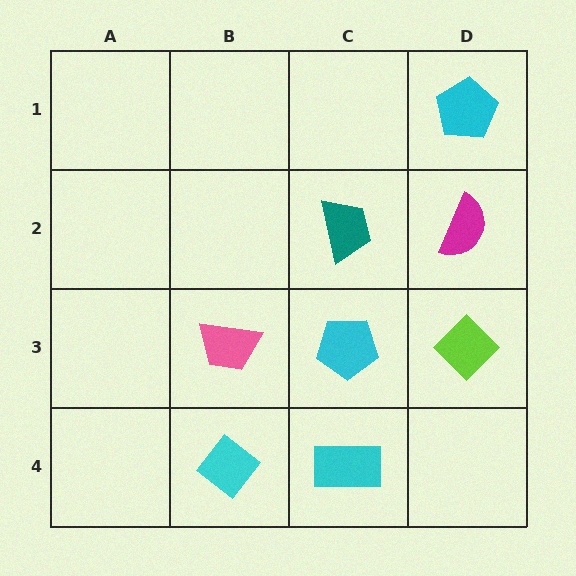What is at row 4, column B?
A cyan diamond.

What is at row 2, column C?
A teal trapezoid.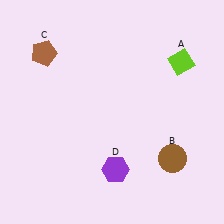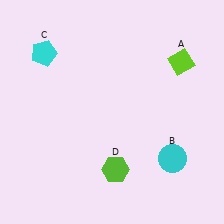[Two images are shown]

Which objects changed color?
B changed from brown to cyan. C changed from brown to cyan. D changed from purple to lime.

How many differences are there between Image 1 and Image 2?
There are 3 differences between the two images.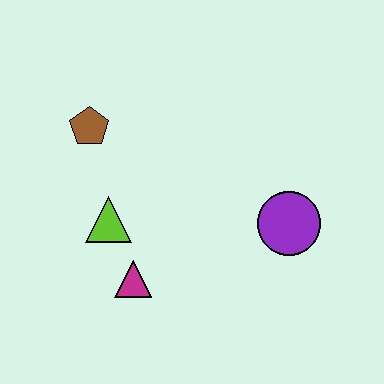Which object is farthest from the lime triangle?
The purple circle is farthest from the lime triangle.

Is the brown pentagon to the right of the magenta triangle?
No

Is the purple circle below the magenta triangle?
No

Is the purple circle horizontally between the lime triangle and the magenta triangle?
No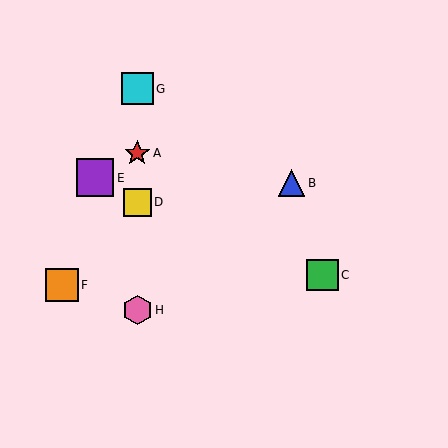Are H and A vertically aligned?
Yes, both are at x≈137.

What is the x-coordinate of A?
Object A is at x≈137.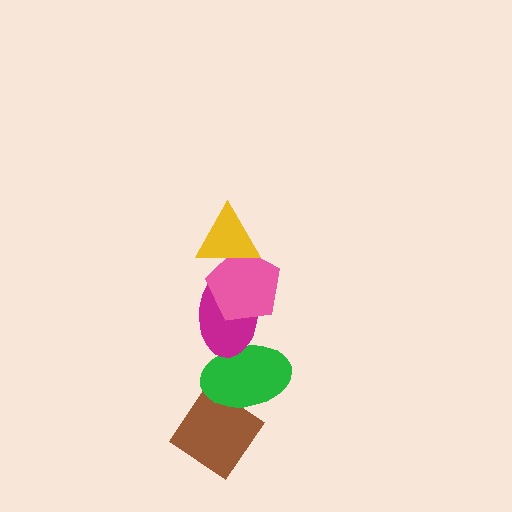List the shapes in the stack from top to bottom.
From top to bottom: the yellow triangle, the pink pentagon, the magenta ellipse, the green ellipse, the brown diamond.